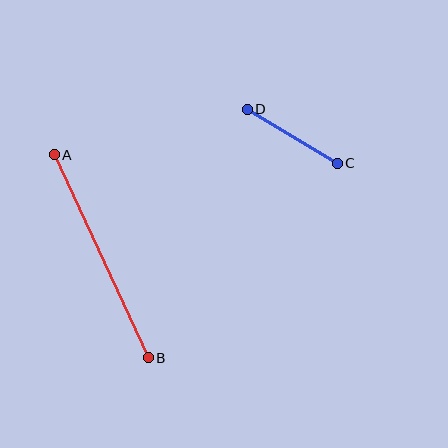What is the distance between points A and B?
The distance is approximately 224 pixels.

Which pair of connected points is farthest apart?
Points A and B are farthest apart.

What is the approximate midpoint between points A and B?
The midpoint is at approximately (101, 256) pixels.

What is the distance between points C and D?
The distance is approximately 105 pixels.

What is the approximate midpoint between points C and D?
The midpoint is at approximately (292, 136) pixels.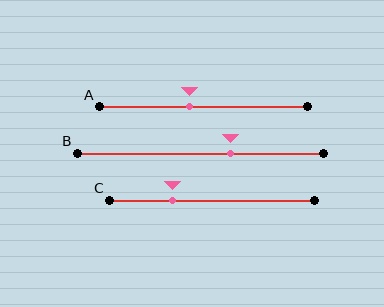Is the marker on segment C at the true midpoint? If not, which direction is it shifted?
No, the marker on segment C is shifted to the left by about 19% of the segment length.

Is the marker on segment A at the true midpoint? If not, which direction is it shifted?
No, the marker on segment A is shifted to the left by about 6% of the segment length.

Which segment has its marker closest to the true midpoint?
Segment A has its marker closest to the true midpoint.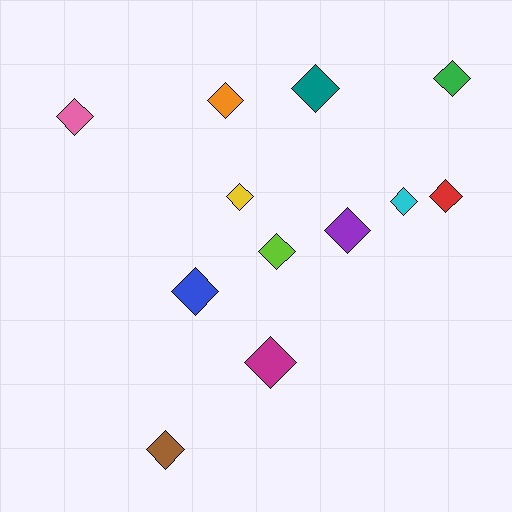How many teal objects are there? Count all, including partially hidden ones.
There is 1 teal object.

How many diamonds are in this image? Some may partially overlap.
There are 12 diamonds.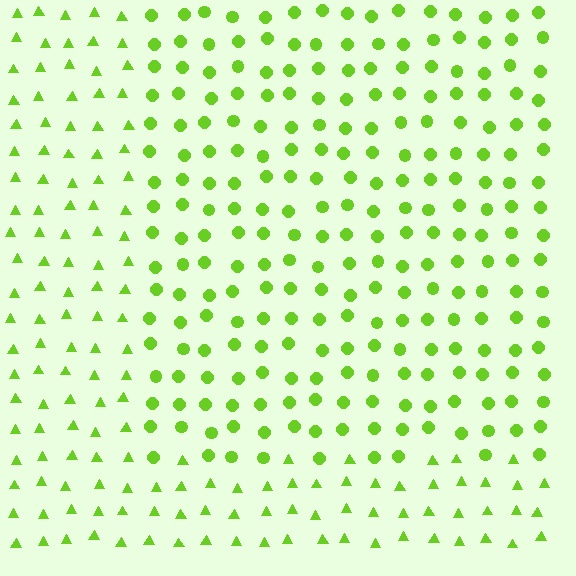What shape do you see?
I see a rectangle.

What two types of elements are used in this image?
The image uses circles inside the rectangle region and triangles outside it.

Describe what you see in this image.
The image is filled with small lime elements arranged in a uniform grid. A rectangle-shaped region contains circles, while the surrounding area contains triangles. The boundary is defined purely by the change in element shape.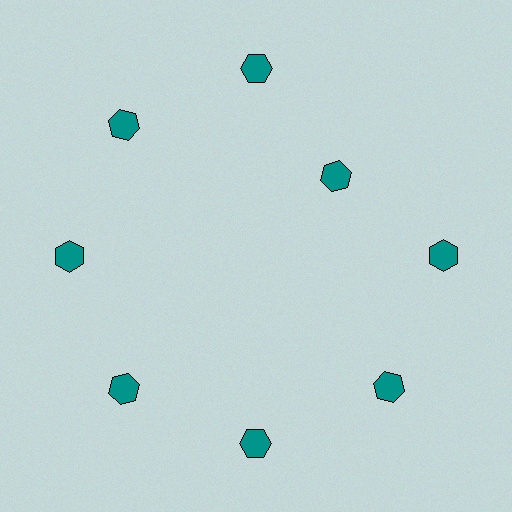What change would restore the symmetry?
The symmetry would be restored by moving it outward, back onto the ring so that all 8 hexagons sit at equal angles and equal distance from the center.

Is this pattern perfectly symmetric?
No. The 8 teal hexagons are arranged in a ring, but one element near the 2 o'clock position is pulled inward toward the center, breaking the 8-fold rotational symmetry.